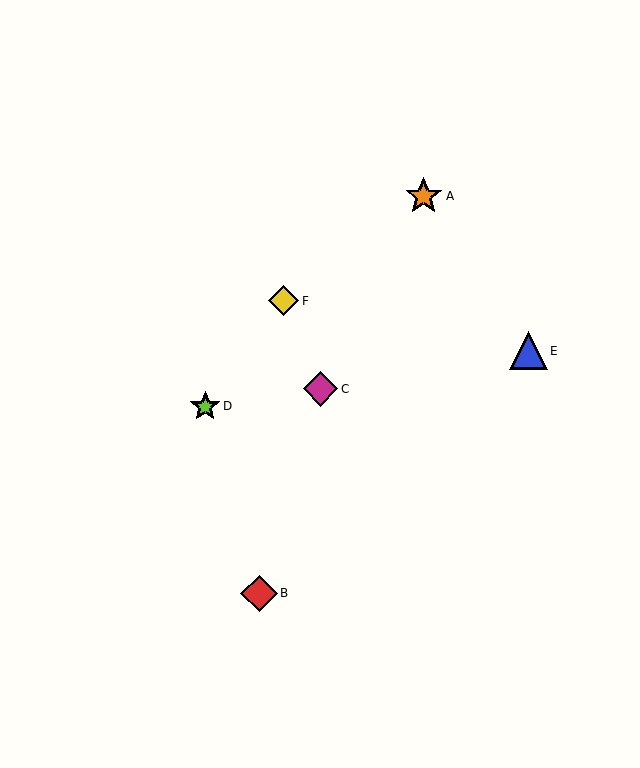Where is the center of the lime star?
The center of the lime star is at (205, 406).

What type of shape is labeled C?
Shape C is a magenta diamond.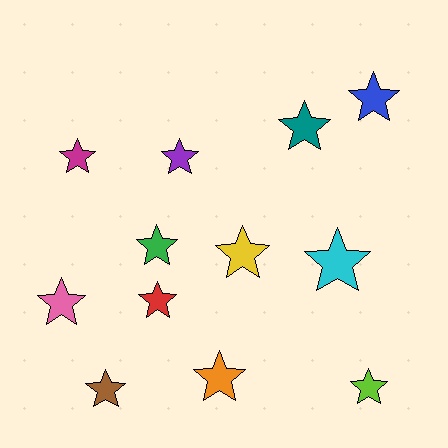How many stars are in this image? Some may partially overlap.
There are 12 stars.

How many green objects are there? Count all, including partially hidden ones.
There is 1 green object.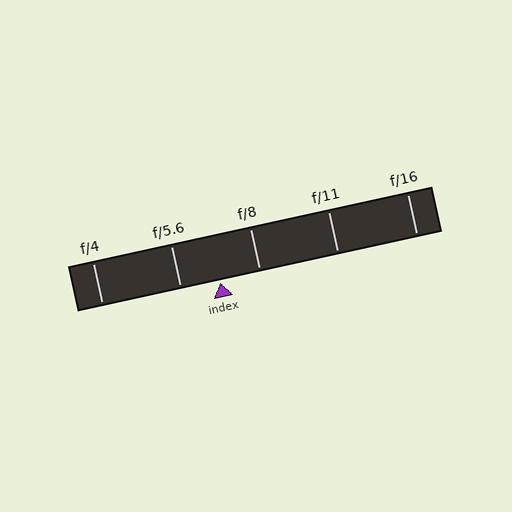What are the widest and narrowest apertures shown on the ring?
The widest aperture shown is f/4 and the narrowest is f/16.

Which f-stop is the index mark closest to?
The index mark is closest to f/5.6.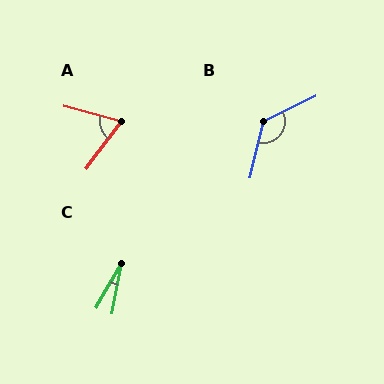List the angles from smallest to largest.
C (19°), A (69°), B (129°).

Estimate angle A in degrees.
Approximately 69 degrees.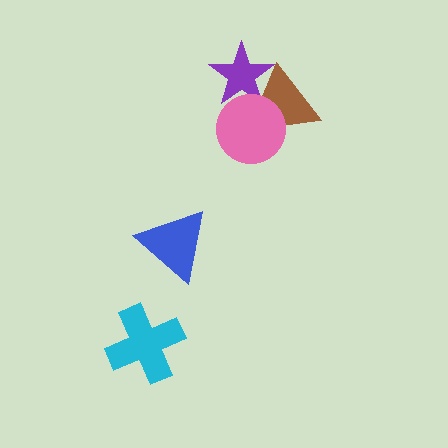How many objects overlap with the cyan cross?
0 objects overlap with the cyan cross.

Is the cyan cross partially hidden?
No, no other shape covers it.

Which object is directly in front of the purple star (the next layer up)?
The brown triangle is directly in front of the purple star.